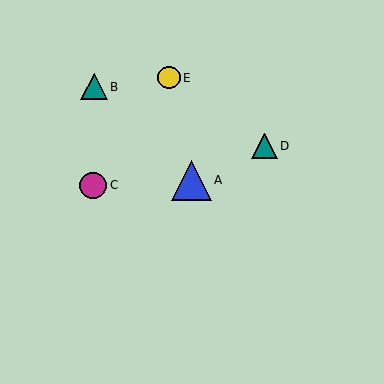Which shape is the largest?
The blue triangle (labeled A) is the largest.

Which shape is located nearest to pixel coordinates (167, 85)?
The yellow circle (labeled E) at (169, 78) is nearest to that location.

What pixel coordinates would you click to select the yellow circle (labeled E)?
Click at (169, 78) to select the yellow circle E.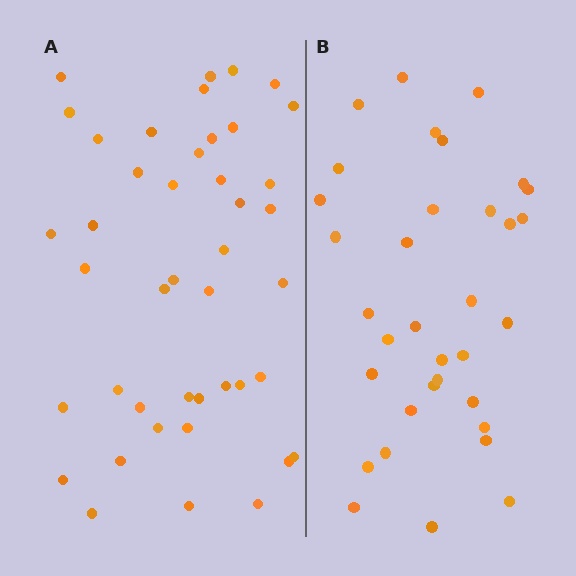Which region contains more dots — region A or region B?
Region A (the left region) has more dots.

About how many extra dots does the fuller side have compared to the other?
Region A has roughly 8 or so more dots than region B.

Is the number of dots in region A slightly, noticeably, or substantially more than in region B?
Region A has noticeably more, but not dramatically so. The ratio is roughly 1.3 to 1.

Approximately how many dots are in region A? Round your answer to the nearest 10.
About 40 dots. (The exact count is 43, which rounds to 40.)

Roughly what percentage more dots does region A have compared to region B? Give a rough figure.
About 25% more.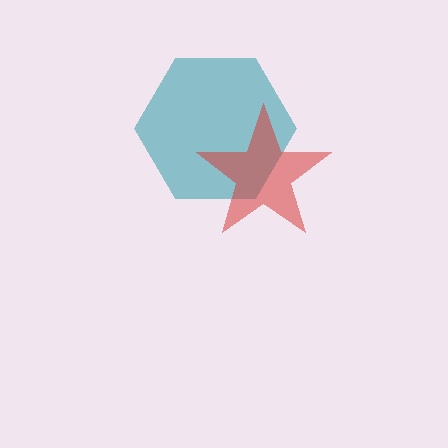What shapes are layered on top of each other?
The layered shapes are: a teal hexagon, a red star.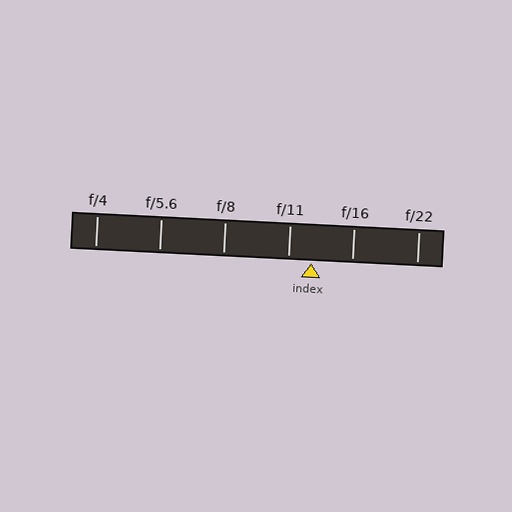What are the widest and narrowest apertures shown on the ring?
The widest aperture shown is f/4 and the narrowest is f/22.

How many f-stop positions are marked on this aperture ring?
There are 6 f-stop positions marked.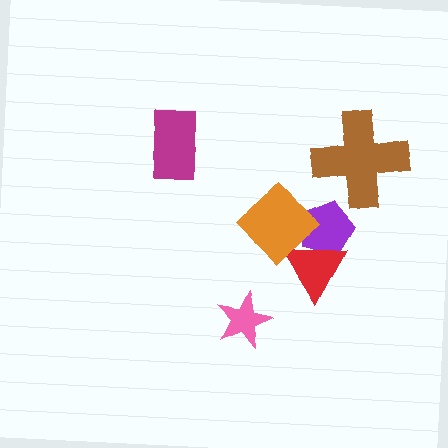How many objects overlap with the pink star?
0 objects overlap with the pink star.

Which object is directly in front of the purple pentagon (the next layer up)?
The red triangle is directly in front of the purple pentagon.